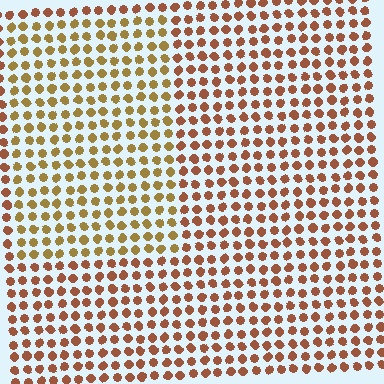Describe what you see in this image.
The image is filled with small brown elements in a uniform arrangement. A rectangle-shaped region is visible where the elements are tinted to a slightly different hue, forming a subtle color boundary.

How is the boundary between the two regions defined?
The boundary is defined purely by a slight shift in hue (about 29 degrees). Spacing, size, and orientation are identical on both sides.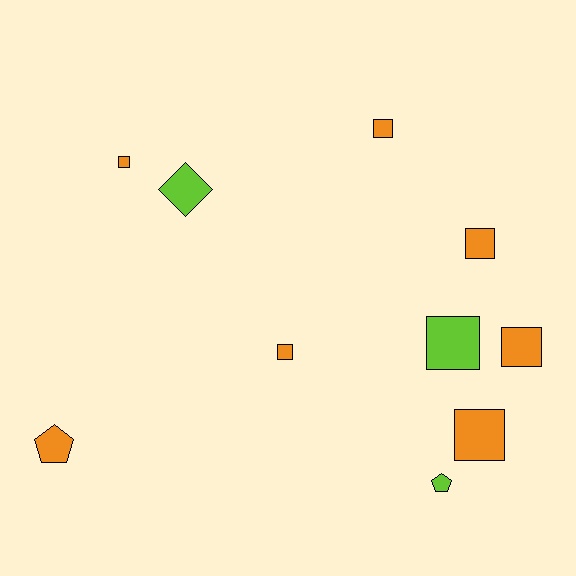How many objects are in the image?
There are 10 objects.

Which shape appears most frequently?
Square, with 7 objects.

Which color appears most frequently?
Orange, with 7 objects.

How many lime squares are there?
There is 1 lime square.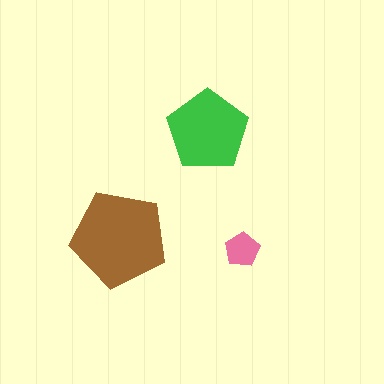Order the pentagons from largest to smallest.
the brown one, the green one, the pink one.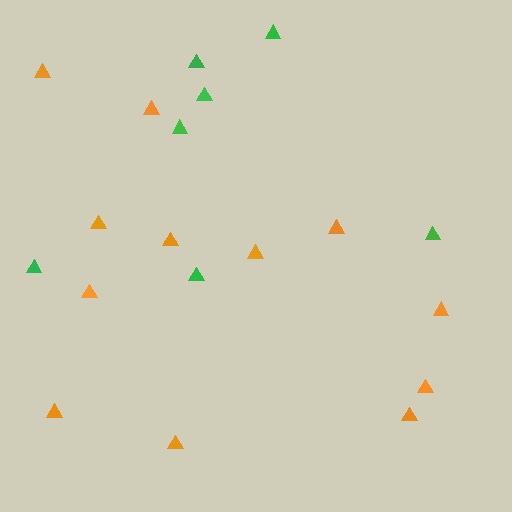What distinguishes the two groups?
There are 2 groups: one group of orange triangles (12) and one group of green triangles (7).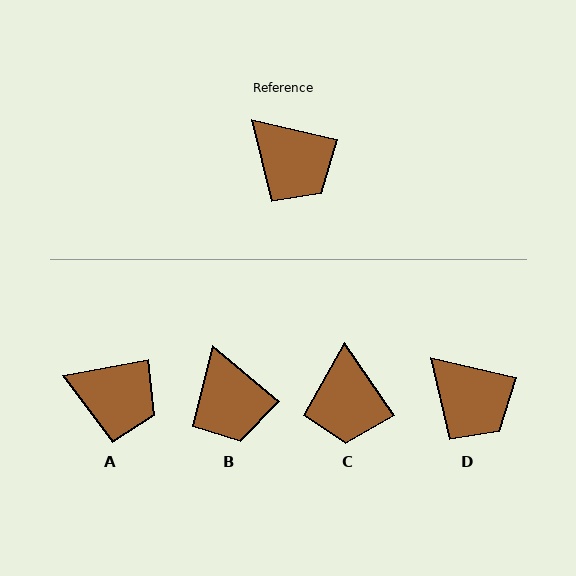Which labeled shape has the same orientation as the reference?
D.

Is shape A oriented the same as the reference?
No, it is off by about 23 degrees.